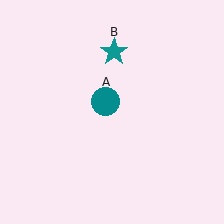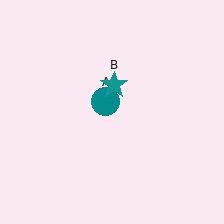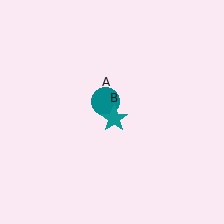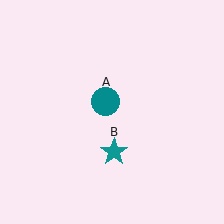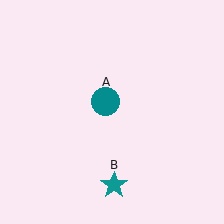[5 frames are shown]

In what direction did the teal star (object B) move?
The teal star (object B) moved down.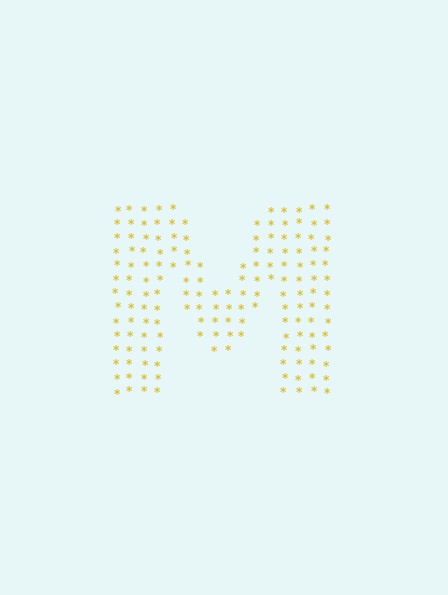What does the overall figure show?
The overall figure shows the letter M.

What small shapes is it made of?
It is made of small asterisks.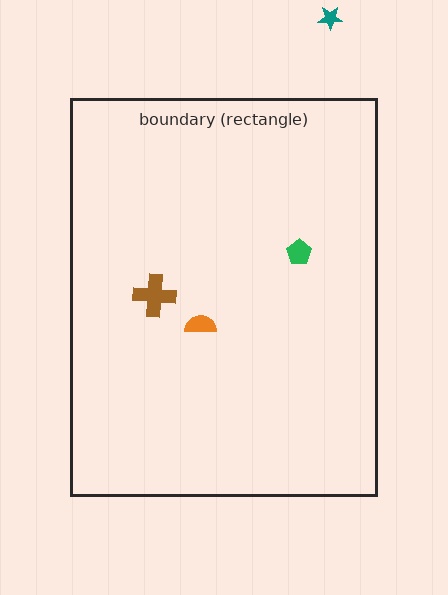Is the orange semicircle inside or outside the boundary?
Inside.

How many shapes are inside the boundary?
3 inside, 1 outside.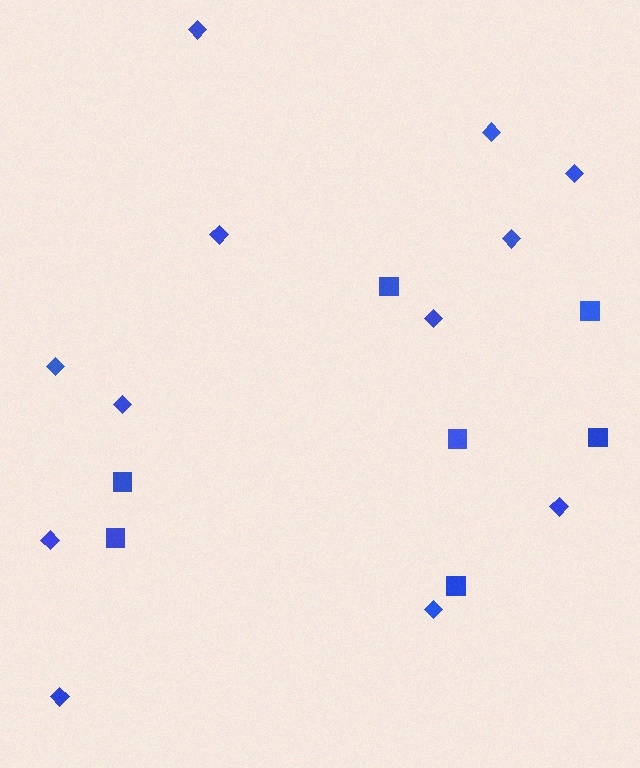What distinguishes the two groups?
There are 2 groups: one group of diamonds (12) and one group of squares (7).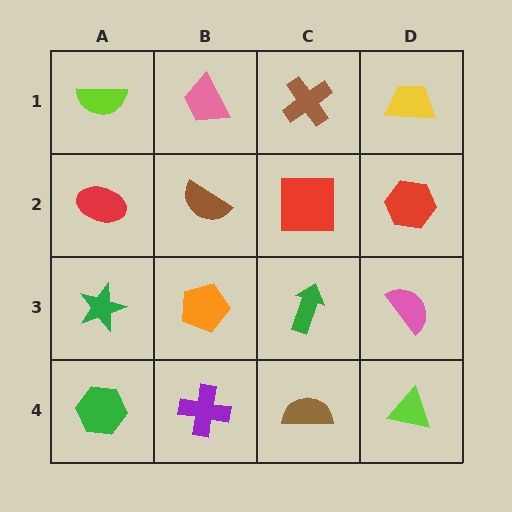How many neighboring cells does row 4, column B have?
3.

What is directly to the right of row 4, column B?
A brown semicircle.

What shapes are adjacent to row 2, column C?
A brown cross (row 1, column C), a green arrow (row 3, column C), a brown semicircle (row 2, column B), a red hexagon (row 2, column D).